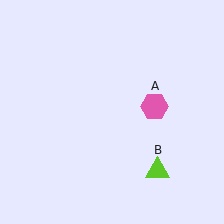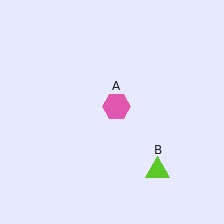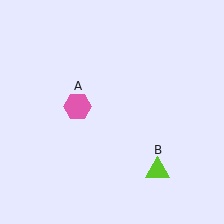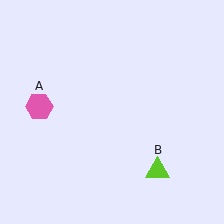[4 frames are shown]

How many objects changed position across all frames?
1 object changed position: pink hexagon (object A).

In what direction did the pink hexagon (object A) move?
The pink hexagon (object A) moved left.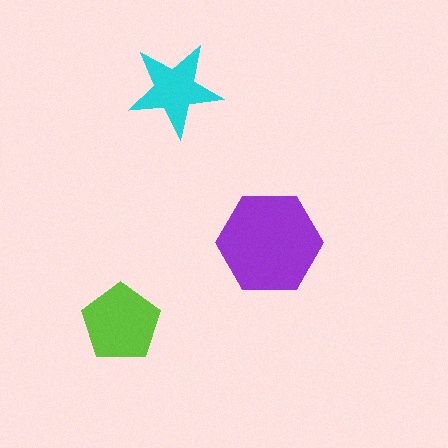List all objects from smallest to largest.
The cyan star, the lime pentagon, the purple hexagon.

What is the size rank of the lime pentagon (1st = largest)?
2nd.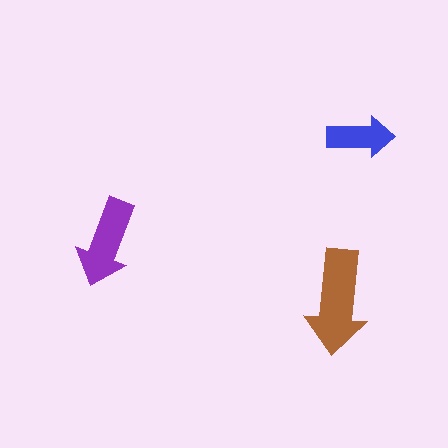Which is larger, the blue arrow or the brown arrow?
The brown one.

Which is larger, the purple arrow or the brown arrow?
The brown one.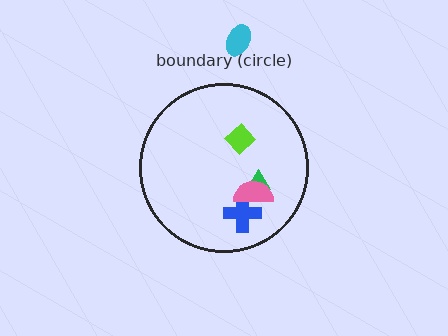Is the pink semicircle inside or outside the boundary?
Inside.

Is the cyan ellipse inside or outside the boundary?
Outside.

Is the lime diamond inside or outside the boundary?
Inside.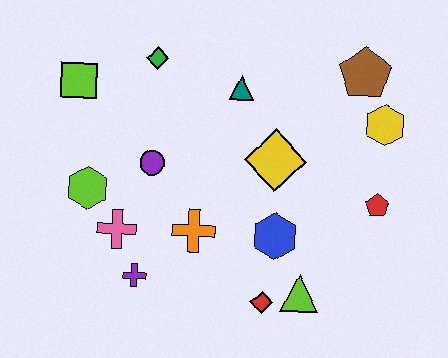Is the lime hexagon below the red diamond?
No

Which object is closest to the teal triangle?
The yellow diamond is closest to the teal triangle.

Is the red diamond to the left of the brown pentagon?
Yes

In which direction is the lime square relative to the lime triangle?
The lime square is to the left of the lime triangle.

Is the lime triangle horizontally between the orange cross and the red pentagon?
Yes